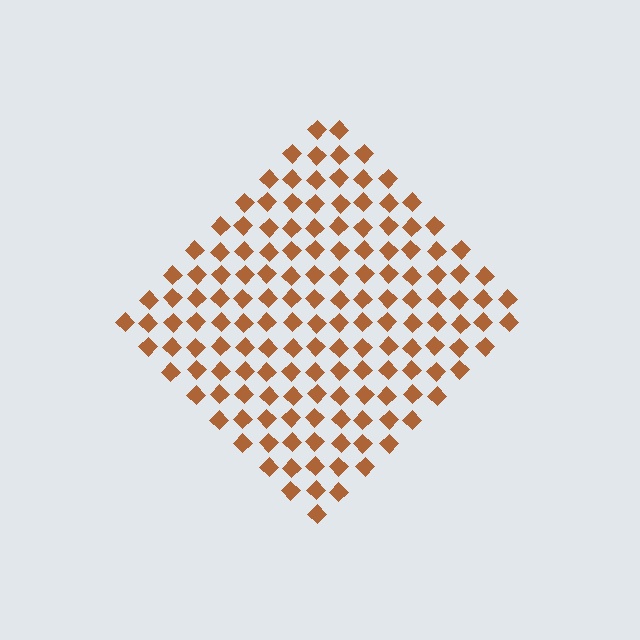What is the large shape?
The large shape is a diamond.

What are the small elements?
The small elements are diamonds.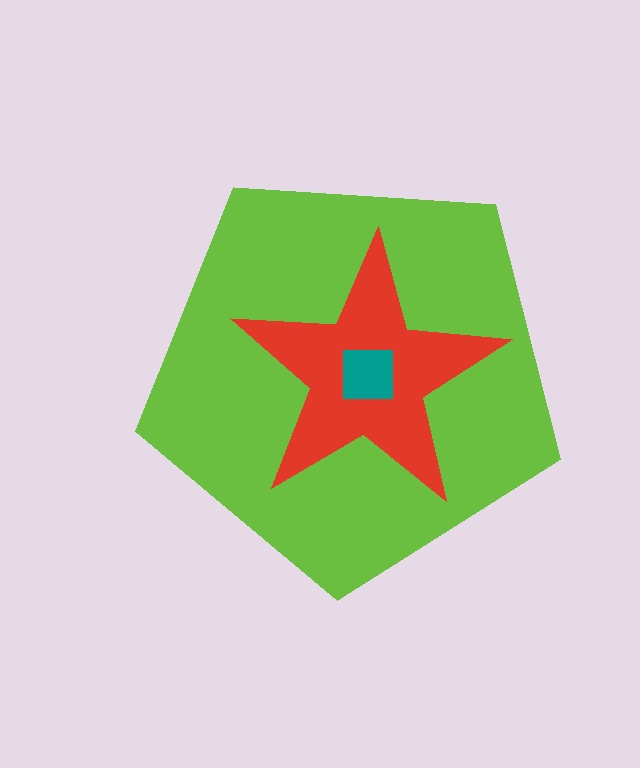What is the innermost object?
The teal square.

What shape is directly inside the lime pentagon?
The red star.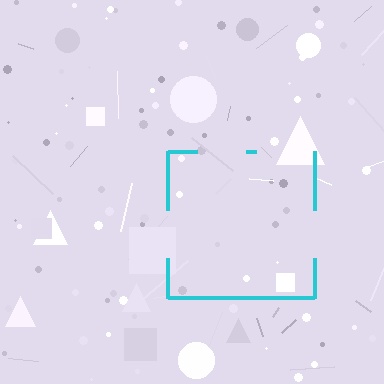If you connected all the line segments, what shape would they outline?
They would outline a square.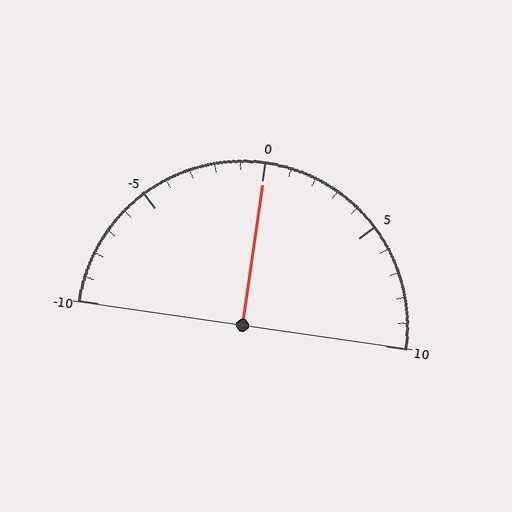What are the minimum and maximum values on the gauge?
The gauge ranges from -10 to 10.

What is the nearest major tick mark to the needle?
The nearest major tick mark is 0.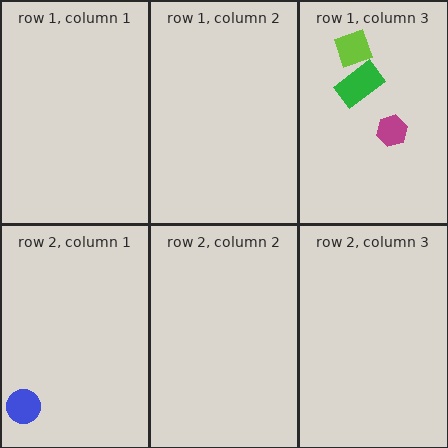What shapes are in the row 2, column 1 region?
The blue circle.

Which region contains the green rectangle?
The row 1, column 3 region.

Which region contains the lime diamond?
The row 1, column 3 region.